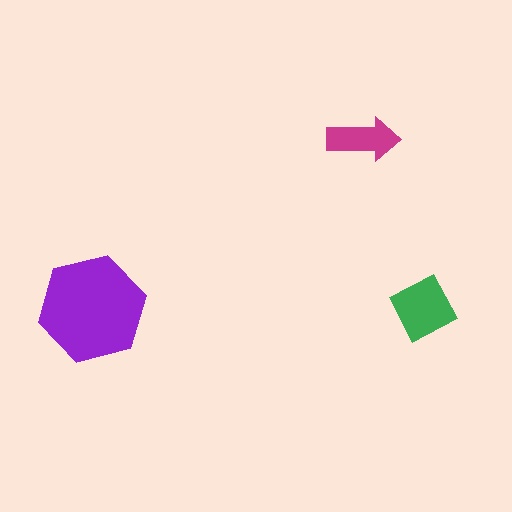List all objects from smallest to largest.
The magenta arrow, the green square, the purple hexagon.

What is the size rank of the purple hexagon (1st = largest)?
1st.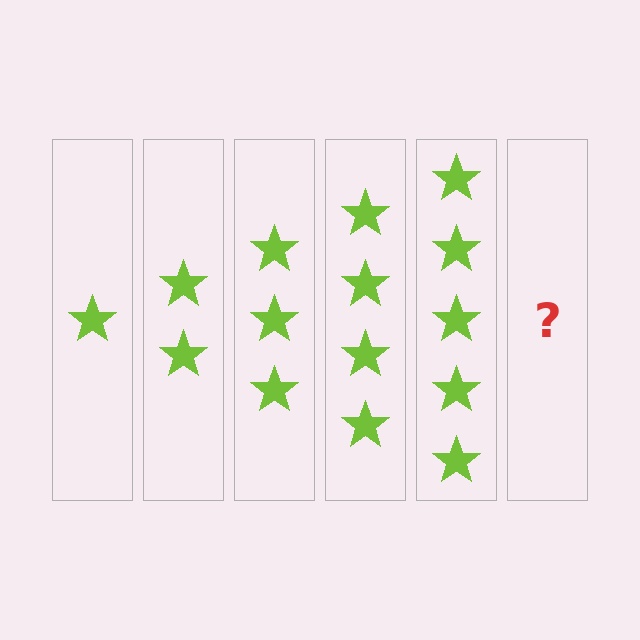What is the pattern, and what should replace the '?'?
The pattern is that each step adds one more star. The '?' should be 6 stars.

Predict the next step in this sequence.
The next step is 6 stars.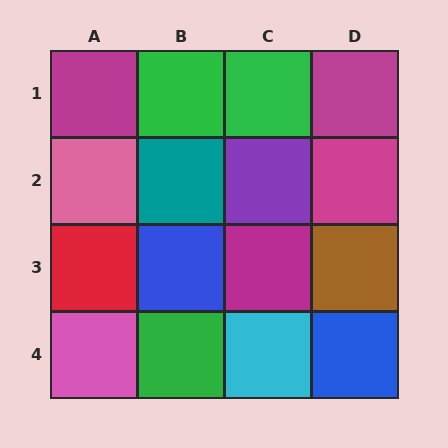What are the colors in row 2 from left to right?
Pink, teal, purple, magenta.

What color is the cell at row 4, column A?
Pink.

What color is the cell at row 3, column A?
Red.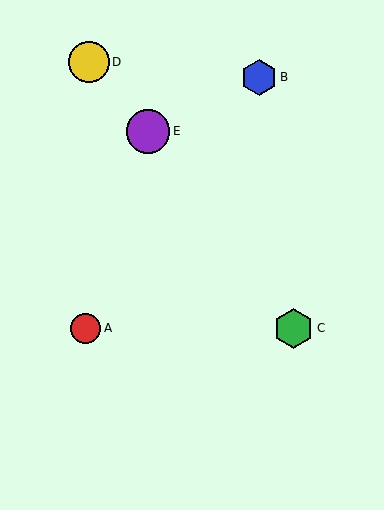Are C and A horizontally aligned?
Yes, both are at y≈328.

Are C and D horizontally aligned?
No, C is at y≈328 and D is at y≈62.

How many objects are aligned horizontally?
2 objects (A, C) are aligned horizontally.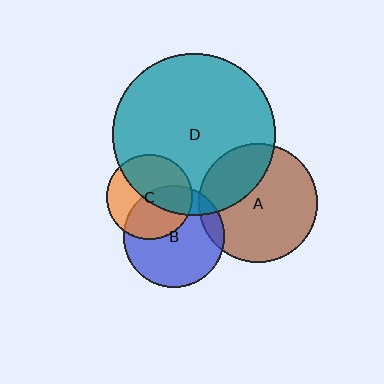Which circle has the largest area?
Circle D (teal).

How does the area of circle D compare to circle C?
Approximately 3.6 times.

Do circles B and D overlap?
Yes.